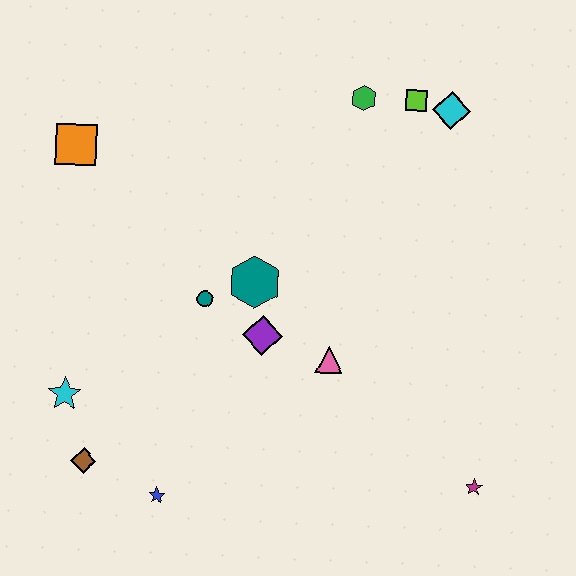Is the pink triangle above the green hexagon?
No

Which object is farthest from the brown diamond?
The cyan diamond is farthest from the brown diamond.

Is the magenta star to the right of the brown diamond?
Yes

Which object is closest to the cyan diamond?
The lime square is closest to the cyan diamond.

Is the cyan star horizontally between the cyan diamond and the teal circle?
No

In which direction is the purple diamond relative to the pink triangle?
The purple diamond is to the left of the pink triangle.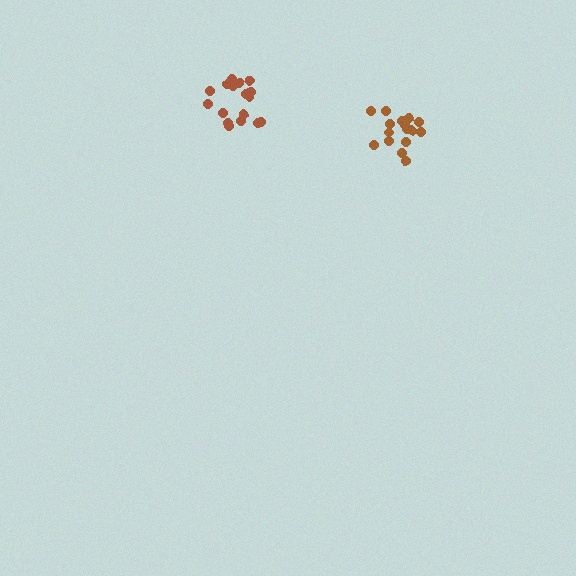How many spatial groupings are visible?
There are 2 spatial groupings.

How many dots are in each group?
Group 1: 16 dots, Group 2: 18 dots (34 total).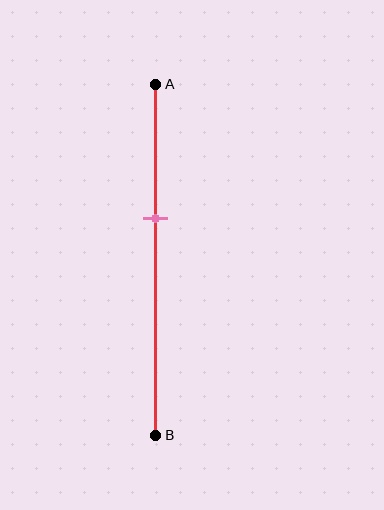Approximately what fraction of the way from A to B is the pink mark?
The pink mark is approximately 40% of the way from A to B.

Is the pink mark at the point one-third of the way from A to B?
No, the mark is at about 40% from A, not at the 33% one-third point.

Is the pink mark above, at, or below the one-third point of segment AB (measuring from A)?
The pink mark is below the one-third point of segment AB.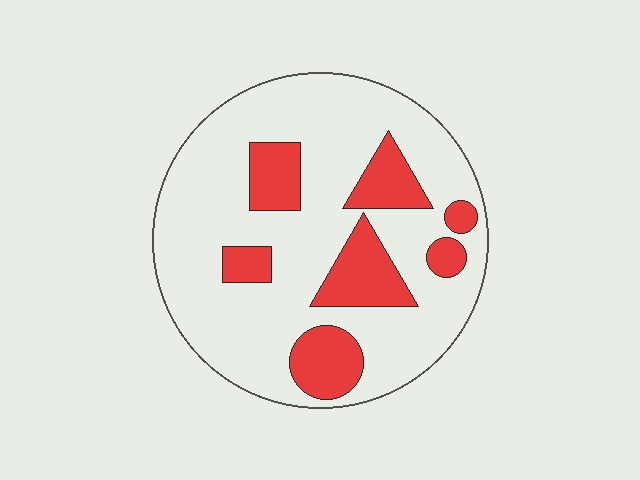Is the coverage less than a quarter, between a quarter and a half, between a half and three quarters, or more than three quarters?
Less than a quarter.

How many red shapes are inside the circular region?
7.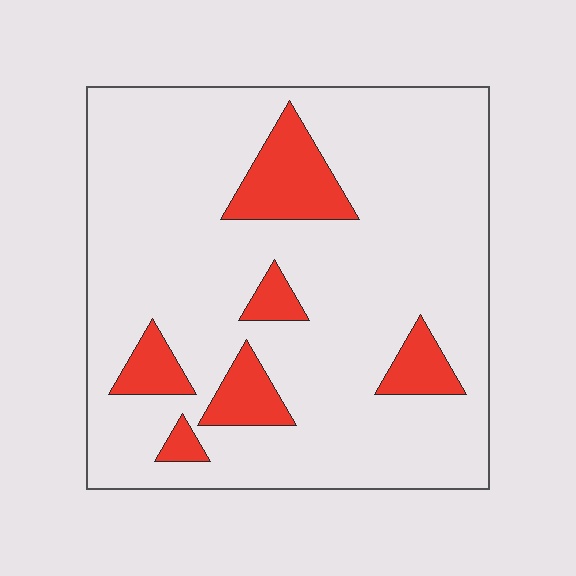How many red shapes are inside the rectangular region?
6.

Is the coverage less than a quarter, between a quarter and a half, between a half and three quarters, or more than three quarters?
Less than a quarter.